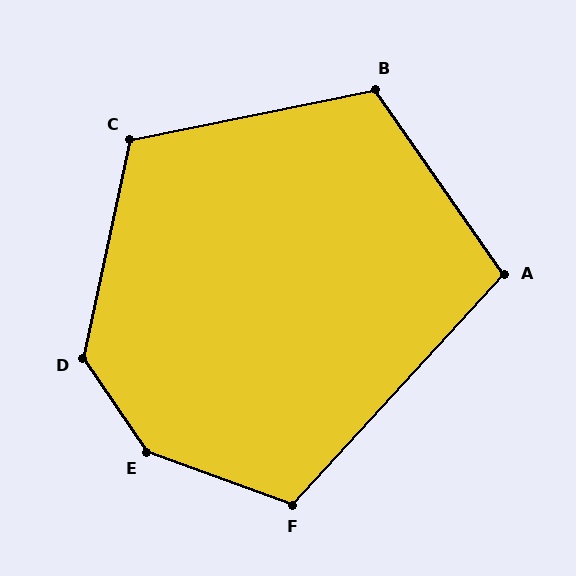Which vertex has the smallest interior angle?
A, at approximately 102 degrees.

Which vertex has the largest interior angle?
E, at approximately 144 degrees.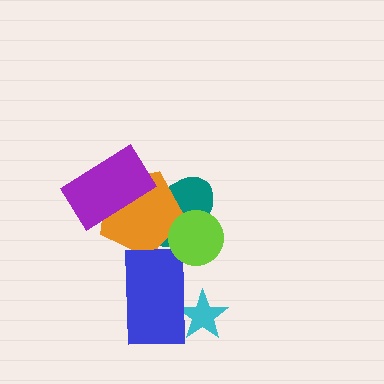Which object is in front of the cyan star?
The blue rectangle is in front of the cyan star.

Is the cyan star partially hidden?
Yes, it is partially covered by another shape.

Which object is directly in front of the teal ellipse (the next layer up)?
The orange pentagon is directly in front of the teal ellipse.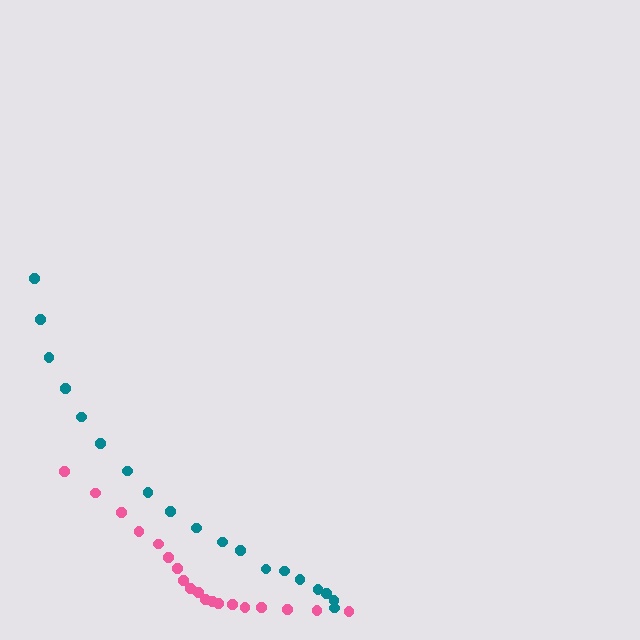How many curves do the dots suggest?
There are 2 distinct paths.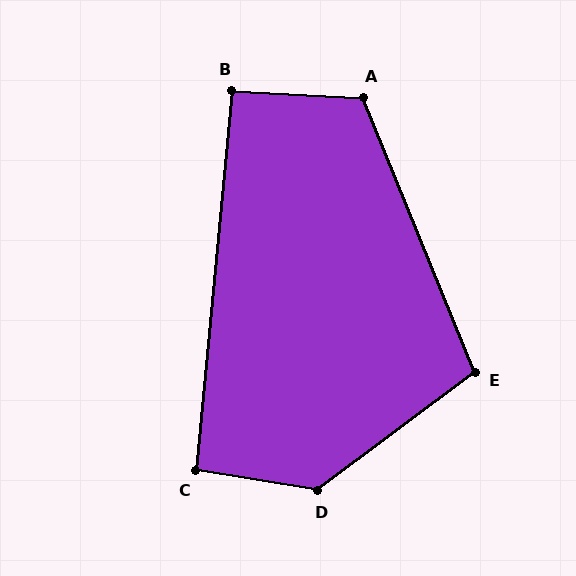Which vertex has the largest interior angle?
D, at approximately 134 degrees.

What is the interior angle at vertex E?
Approximately 105 degrees (obtuse).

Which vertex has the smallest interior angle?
B, at approximately 93 degrees.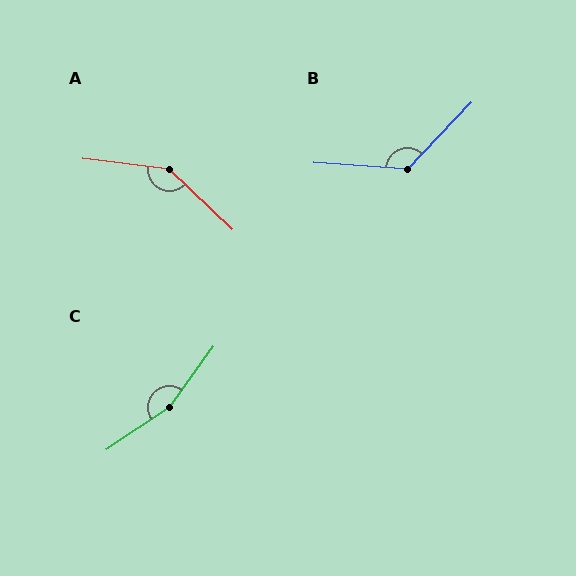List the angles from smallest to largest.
B (130°), A (144°), C (159°).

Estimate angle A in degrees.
Approximately 144 degrees.